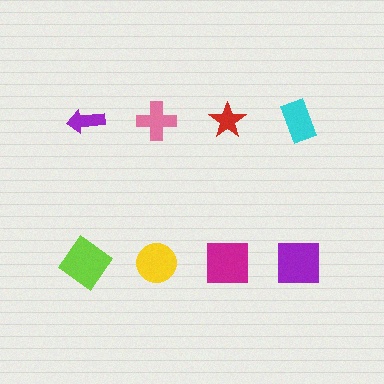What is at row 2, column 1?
A lime diamond.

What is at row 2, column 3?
A magenta square.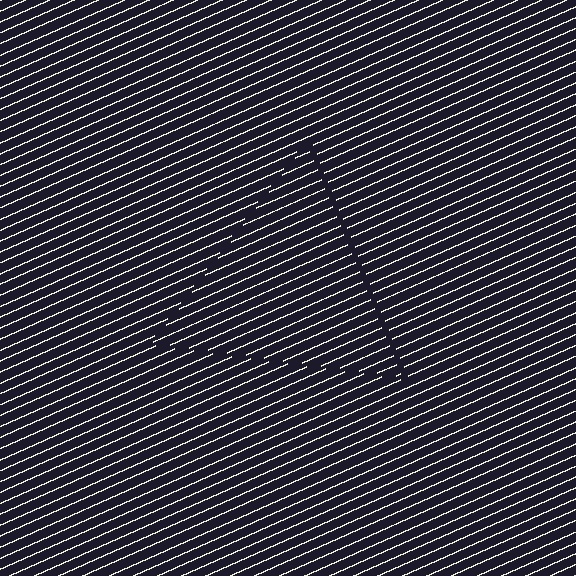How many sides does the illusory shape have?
3 sides — the line-ends trace a triangle.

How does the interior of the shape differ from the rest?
The interior of the shape contains the same grating, shifted by half a period — the contour is defined by the phase discontinuity where line-ends from the inner and outer gratings abut.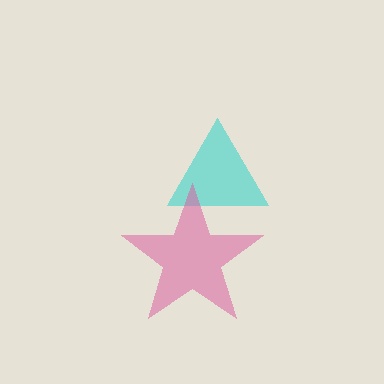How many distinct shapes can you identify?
There are 2 distinct shapes: a cyan triangle, a pink star.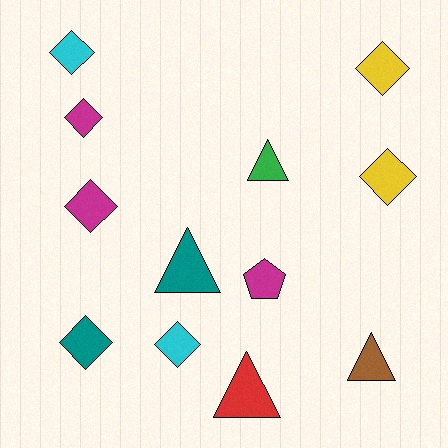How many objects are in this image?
There are 12 objects.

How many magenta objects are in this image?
There are 3 magenta objects.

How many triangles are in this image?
There are 4 triangles.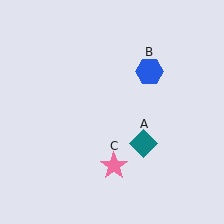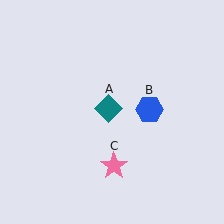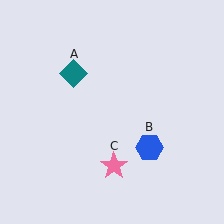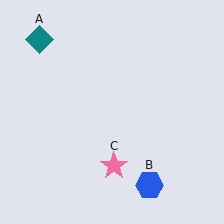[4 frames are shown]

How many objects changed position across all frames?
2 objects changed position: teal diamond (object A), blue hexagon (object B).